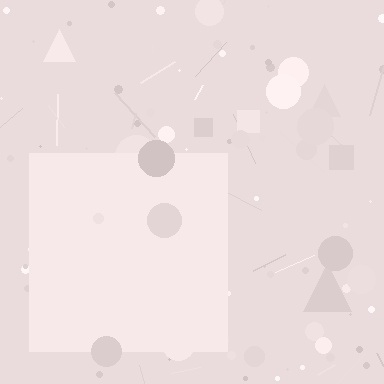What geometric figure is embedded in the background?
A square is embedded in the background.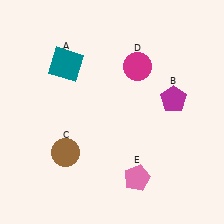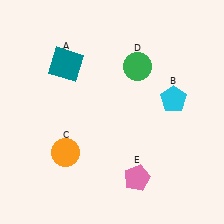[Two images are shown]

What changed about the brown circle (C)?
In Image 1, C is brown. In Image 2, it changed to orange.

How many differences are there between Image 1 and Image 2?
There are 3 differences between the two images.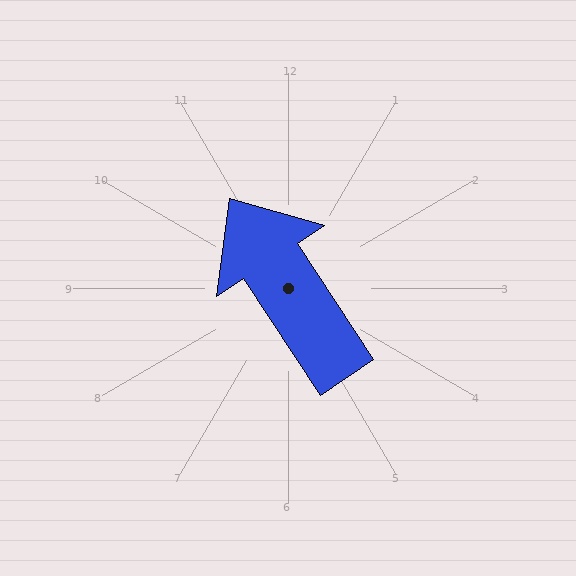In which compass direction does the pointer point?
Northwest.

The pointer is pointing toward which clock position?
Roughly 11 o'clock.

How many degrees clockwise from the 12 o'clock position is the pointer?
Approximately 327 degrees.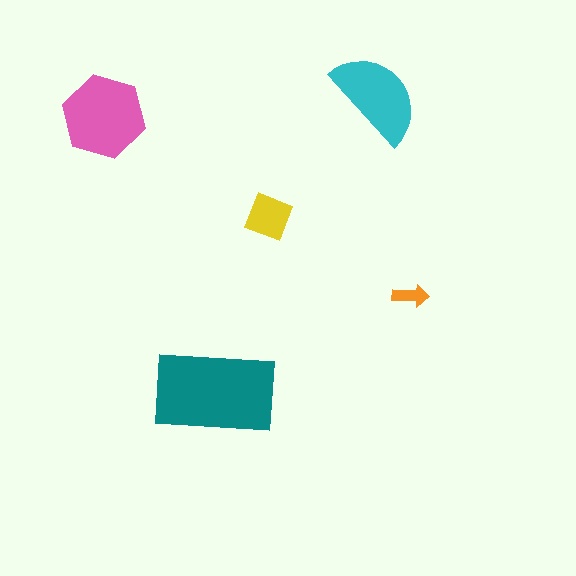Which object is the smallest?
The orange arrow.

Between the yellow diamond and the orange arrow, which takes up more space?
The yellow diamond.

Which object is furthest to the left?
The pink hexagon is leftmost.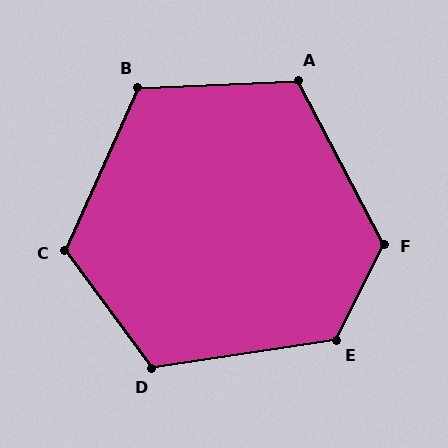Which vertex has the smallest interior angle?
A, at approximately 115 degrees.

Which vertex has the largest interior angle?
F, at approximately 126 degrees.